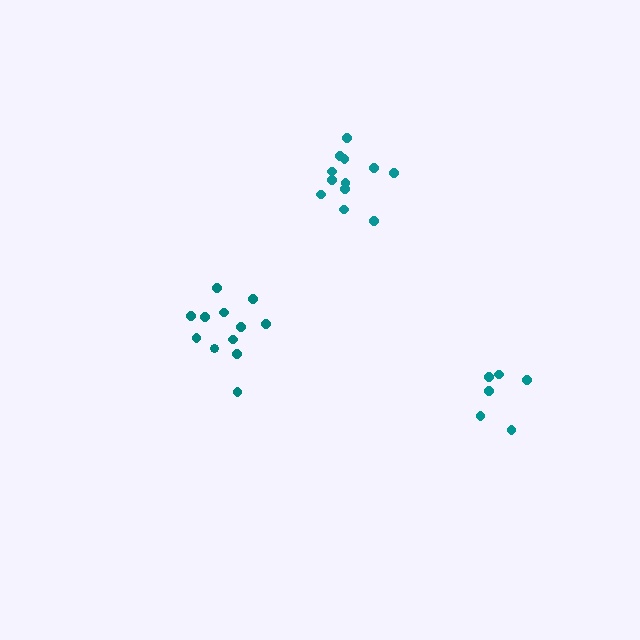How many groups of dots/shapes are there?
There are 3 groups.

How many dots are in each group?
Group 1: 12 dots, Group 2: 6 dots, Group 3: 12 dots (30 total).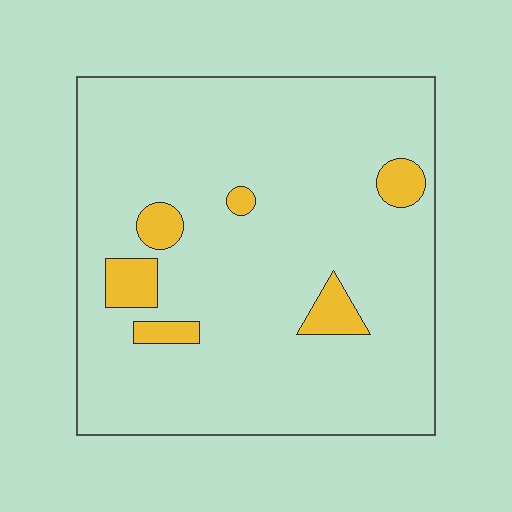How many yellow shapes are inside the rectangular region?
6.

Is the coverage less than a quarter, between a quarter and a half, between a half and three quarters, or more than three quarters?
Less than a quarter.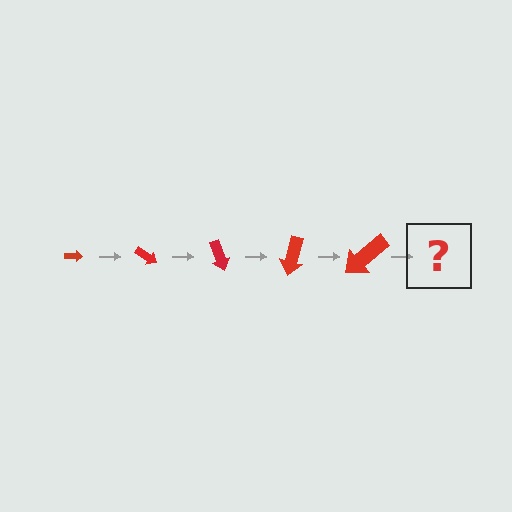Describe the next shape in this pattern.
It should be an arrow, larger than the previous one and rotated 175 degrees from the start.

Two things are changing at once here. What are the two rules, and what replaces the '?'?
The two rules are that the arrow grows larger each step and it rotates 35 degrees each step. The '?' should be an arrow, larger than the previous one and rotated 175 degrees from the start.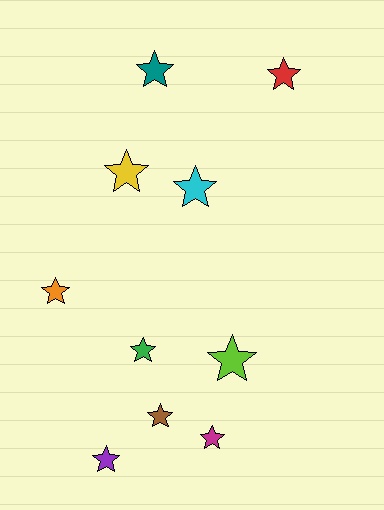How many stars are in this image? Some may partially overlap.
There are 10 stars.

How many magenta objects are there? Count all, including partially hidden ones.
There is 1 magenta object.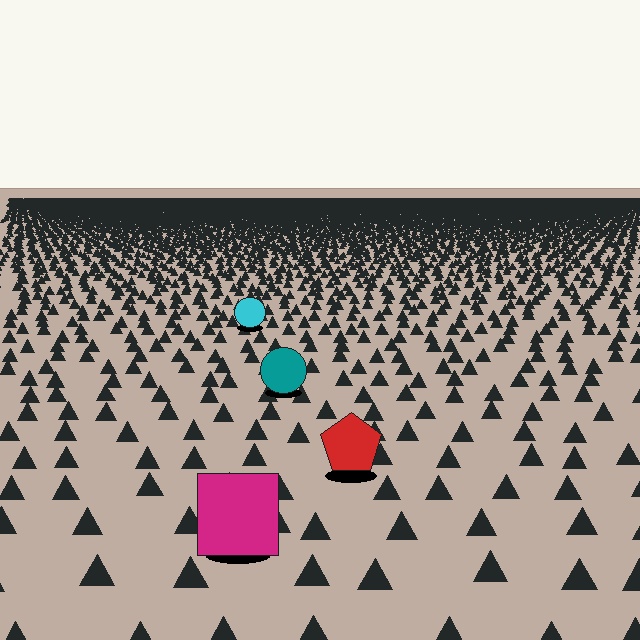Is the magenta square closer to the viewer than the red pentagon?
Yes. The magenta square is closer — you can tell from the texture gradient: the ground texture is coarser near it.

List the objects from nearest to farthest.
From nearest to farthest: the magenta square, the red pentagon, the teal circle, the cyan circle.